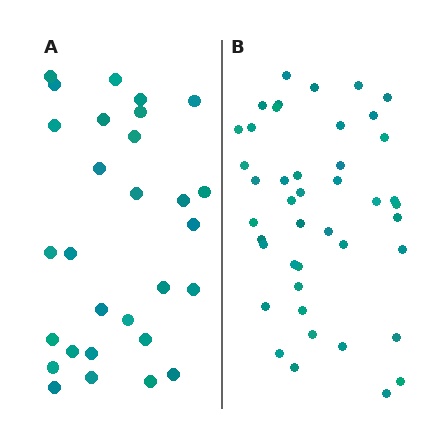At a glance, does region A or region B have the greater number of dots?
Region B (the right region) has more dots.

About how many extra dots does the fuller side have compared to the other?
Region B has approximately 15 more dots than region A.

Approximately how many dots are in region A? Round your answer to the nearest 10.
About 30 dots. (The exact count is 29, which rounds to 30.)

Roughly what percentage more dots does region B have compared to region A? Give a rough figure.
About 50% more.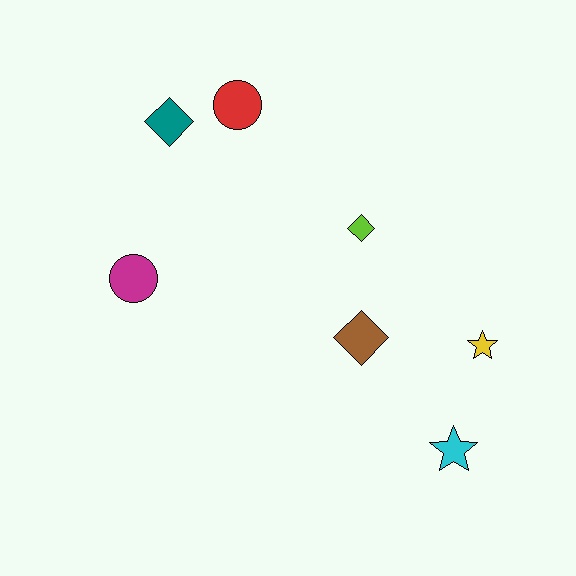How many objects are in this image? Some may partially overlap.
There are 7 objects.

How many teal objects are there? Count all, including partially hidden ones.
There is 1 teal object.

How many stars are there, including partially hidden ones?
There are 2 stars.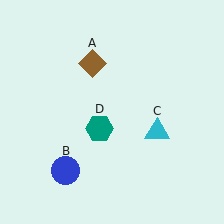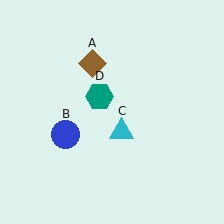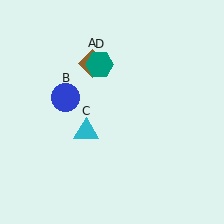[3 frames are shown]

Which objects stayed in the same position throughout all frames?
Brown diamond (object A) remained stationary.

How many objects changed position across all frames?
3 objects changed position: blue circle (object B), cyan triangle (object C), teal hexagon (object D).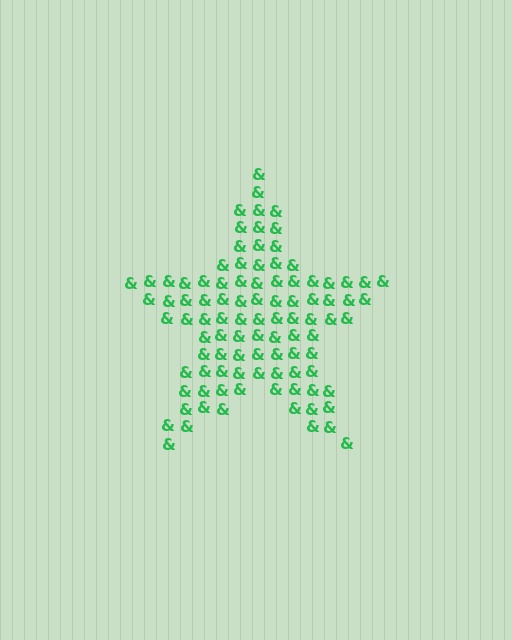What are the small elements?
The small elements are ampersands.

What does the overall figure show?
The overall figure shows a star.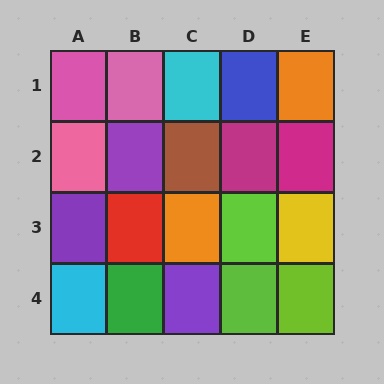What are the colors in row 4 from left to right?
Cyan, green, purple, lime, lime.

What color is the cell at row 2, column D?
Magenta.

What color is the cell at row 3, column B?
Red.